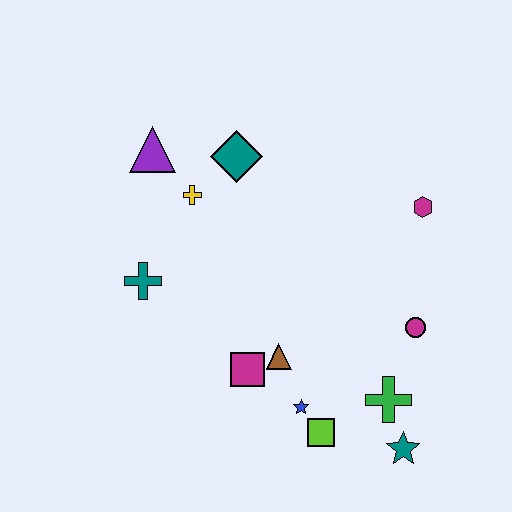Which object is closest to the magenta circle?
The green cross is closest to the magenta circle.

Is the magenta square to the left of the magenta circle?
Yes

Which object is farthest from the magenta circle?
The purple triangle is farthest from the magenta circle.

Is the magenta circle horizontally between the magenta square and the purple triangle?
No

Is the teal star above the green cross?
No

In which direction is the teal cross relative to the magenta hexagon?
The teal cross is to the left of the magenta hexagon.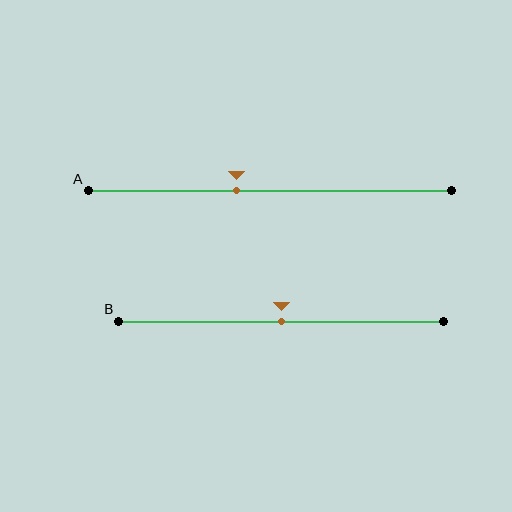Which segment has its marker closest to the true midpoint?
Segment B has its marker closest to the true midpoint.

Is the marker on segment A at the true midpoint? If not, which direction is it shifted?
No, the marker on segment A is shifted to the left by about 9% of the segment length.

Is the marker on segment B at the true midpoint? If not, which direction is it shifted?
Yes, the marker on segment B is at the true midpoint.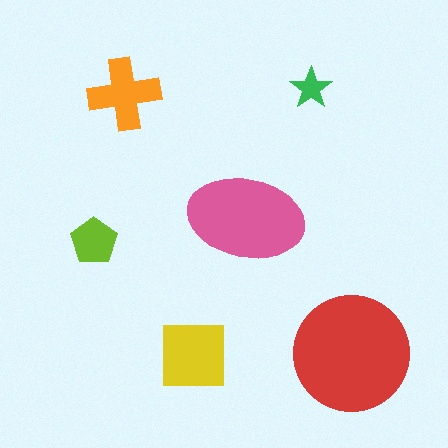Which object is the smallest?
The green star.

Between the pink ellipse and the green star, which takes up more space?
The pink ellipse.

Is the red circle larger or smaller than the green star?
Larger.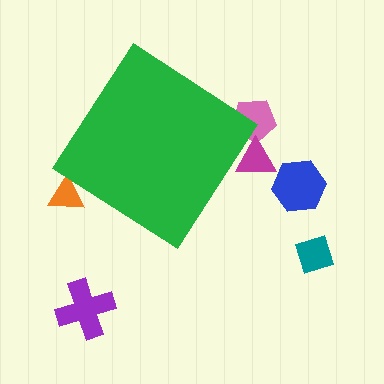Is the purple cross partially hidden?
No, the purple cross is fully visible.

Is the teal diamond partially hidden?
No, the teal diamond is fully visible.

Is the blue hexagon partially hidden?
No, the blue hexagon is fully visible.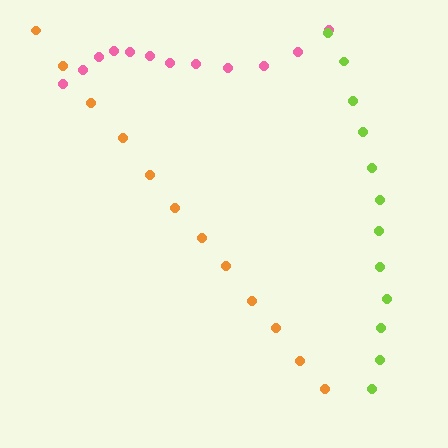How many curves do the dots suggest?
There are 3 distinct paths.